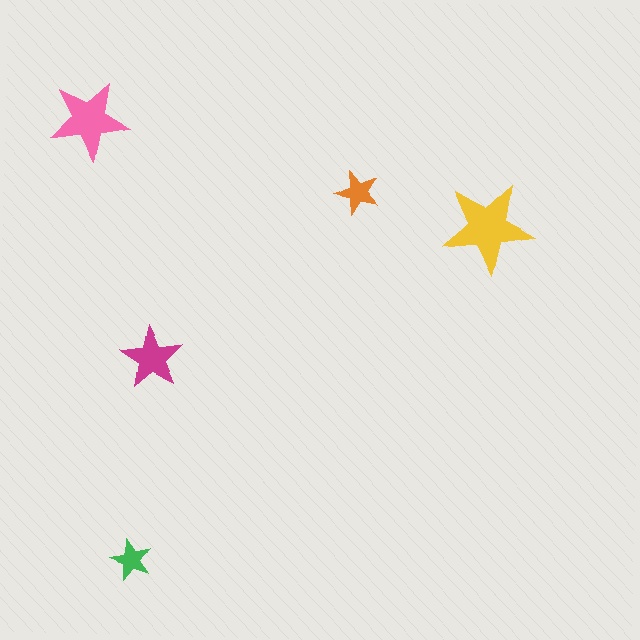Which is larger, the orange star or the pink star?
The pink one.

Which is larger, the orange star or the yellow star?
The yellow one.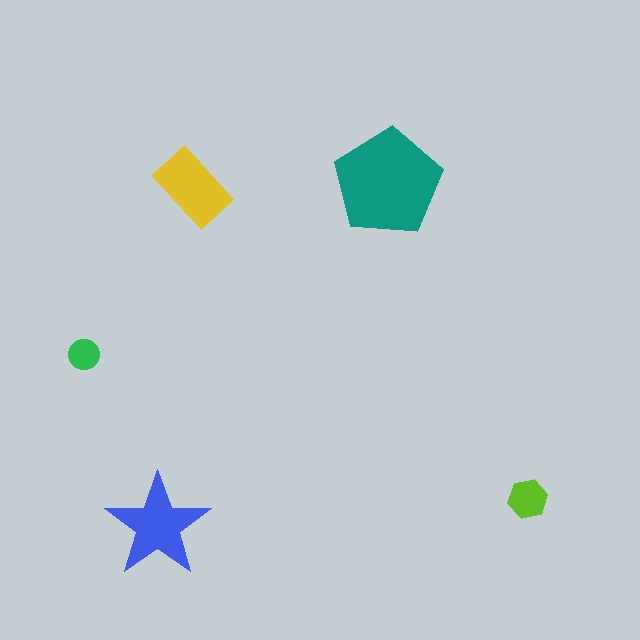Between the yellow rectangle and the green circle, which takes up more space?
The yellow rectangle.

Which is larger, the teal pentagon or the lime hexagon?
The teal pentagon.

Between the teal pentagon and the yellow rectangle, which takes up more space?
The teal pentagon.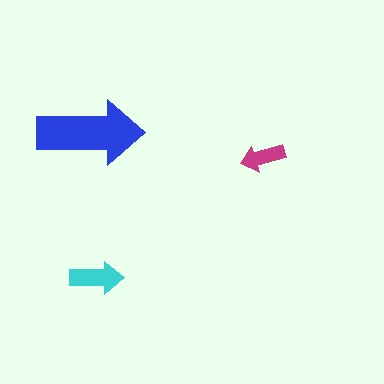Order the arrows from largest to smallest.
the blue one, the cyan one, the magenta one.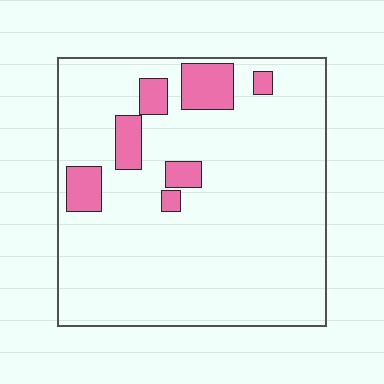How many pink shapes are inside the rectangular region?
7.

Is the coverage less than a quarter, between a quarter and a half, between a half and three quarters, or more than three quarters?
Less than a quarter.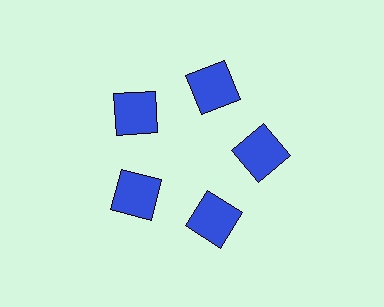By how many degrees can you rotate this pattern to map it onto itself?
The pattern maps onto itself every 72 degrees of rotation.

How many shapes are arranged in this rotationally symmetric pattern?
There are 5 shapes, arranged in 5 groups of 1.